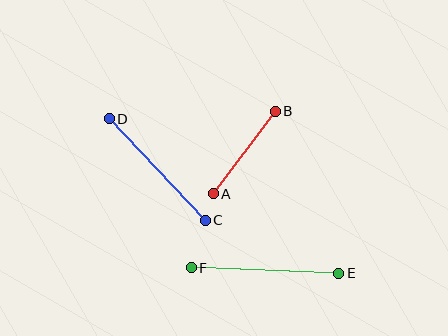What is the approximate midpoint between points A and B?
The midpoint is at approximately (244, 152) pixels.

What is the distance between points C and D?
The distance is approximately 140 pixels.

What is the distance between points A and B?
The distance is approximately 104 pixels.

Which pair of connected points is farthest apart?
Points E and F are farthest apart.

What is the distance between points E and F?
The distance is approximately 148 pixels.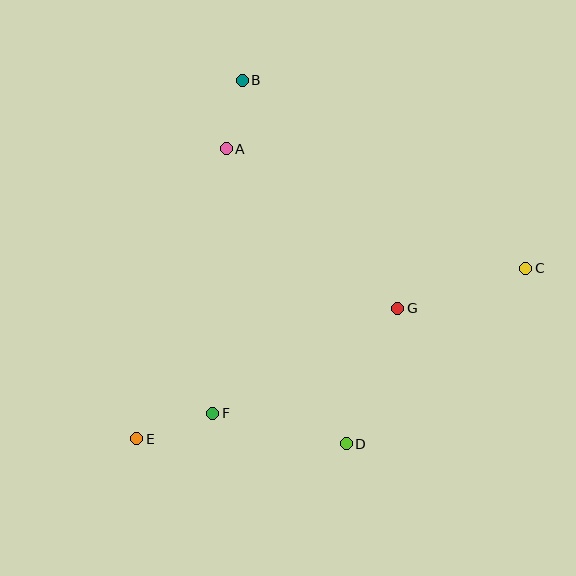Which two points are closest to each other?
Points A and B are closest to each other.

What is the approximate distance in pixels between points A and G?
The distance between A and G is approximately 234 pixels.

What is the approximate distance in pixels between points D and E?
The distance between D and E is approximately 209 pixels.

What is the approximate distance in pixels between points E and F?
The distance between E and F is approximately 80 pixels.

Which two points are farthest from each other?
Points C and E are farthest from each other.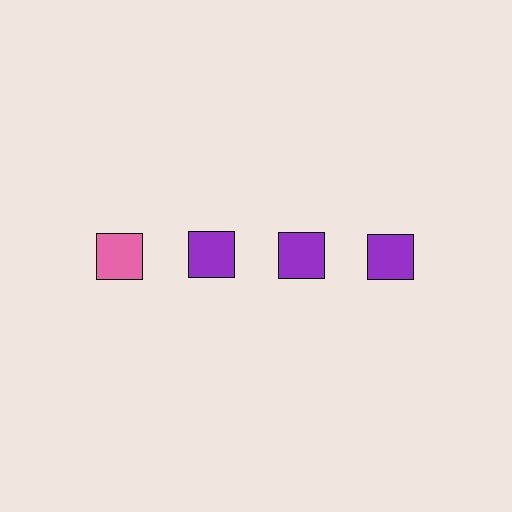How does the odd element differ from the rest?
It has a different color: pink instead of purple.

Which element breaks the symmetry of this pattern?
The pink square in the top row, leftmost column breaks the symmetry. All other shapes are purple squares.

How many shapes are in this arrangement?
There are 4 shapes arranged in a grid pattern.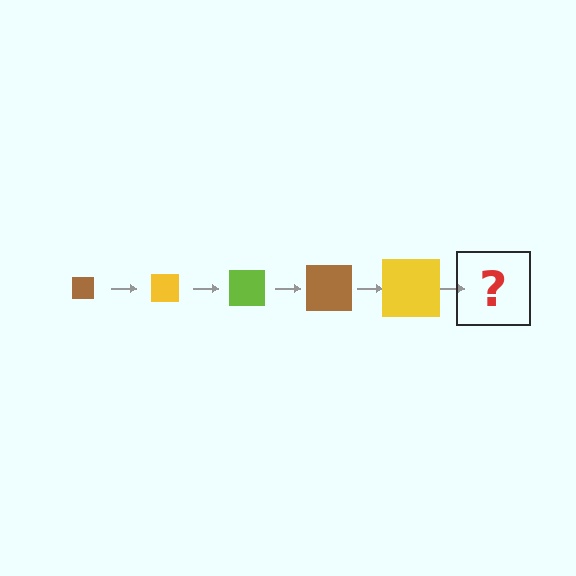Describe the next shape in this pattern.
It should be a lime square, larger than the previous one.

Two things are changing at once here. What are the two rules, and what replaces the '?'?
The two rules are that the square grows larger each step and the color cycles through brown, yellow, and lime. The '?' should be a lime square, larger than the previous one.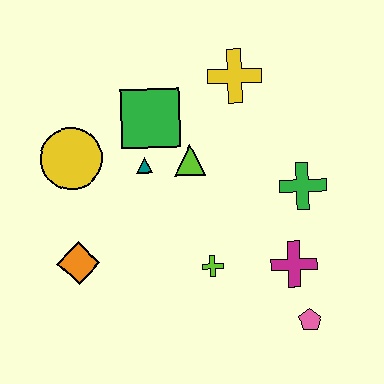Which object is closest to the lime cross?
The magenta cross is closest to the lime cross.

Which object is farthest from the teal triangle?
The pink pentagon is farthest from the teal triangle.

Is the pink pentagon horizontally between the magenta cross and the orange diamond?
No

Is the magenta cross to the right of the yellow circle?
Yes